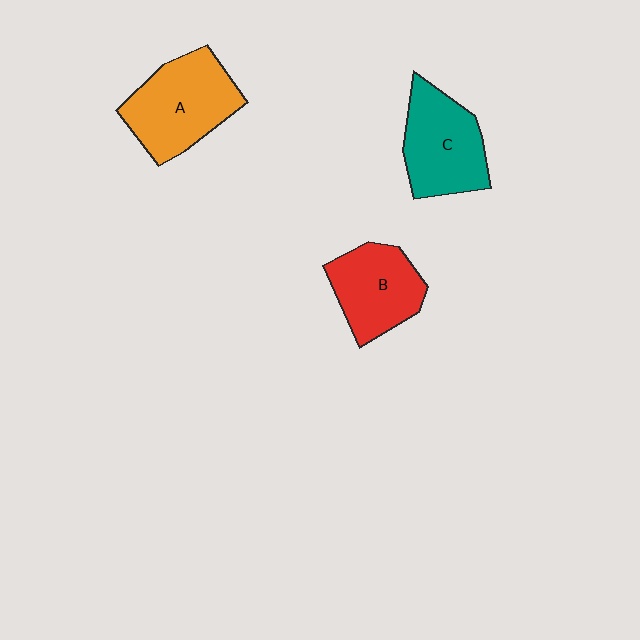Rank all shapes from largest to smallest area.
From largest to smallest: A (orange), C (teal), B (red).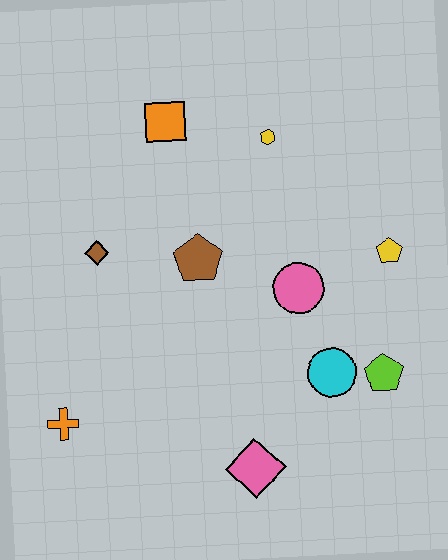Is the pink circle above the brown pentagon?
No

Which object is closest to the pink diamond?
The cyan circle is closest to the pink diamond.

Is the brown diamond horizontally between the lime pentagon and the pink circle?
No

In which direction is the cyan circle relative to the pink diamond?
The cyan circle is above the pink diamond.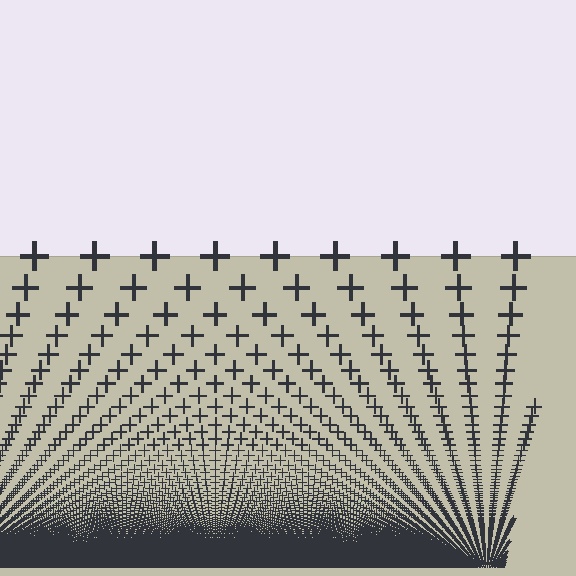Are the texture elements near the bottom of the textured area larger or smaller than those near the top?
Smaller. The gradient is inverted — elements near the bottom are smaller and denser.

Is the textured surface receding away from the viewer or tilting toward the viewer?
The surface appears to tilt toward the viewer. Texture elements get larger and sparser toward the top.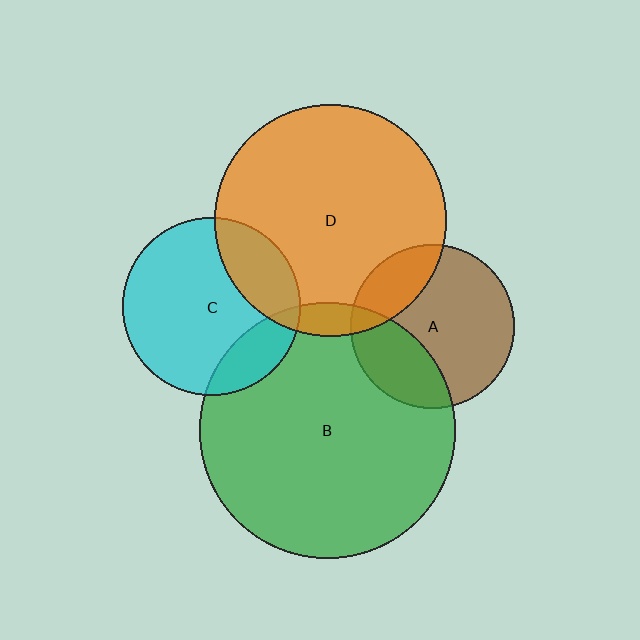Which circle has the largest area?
Circle B (green).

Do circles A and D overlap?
Yes.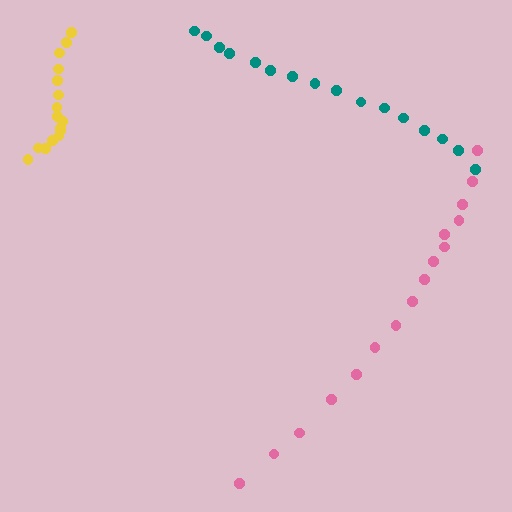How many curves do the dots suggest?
There are 3 distinct paths.